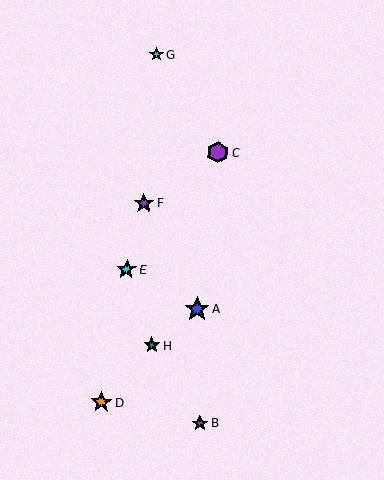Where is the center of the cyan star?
The center of the cyan star is at (126, 269).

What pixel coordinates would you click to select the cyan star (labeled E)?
Click at (126, 269) to select the cyan star E.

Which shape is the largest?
The blue star (labeled A) is the largest.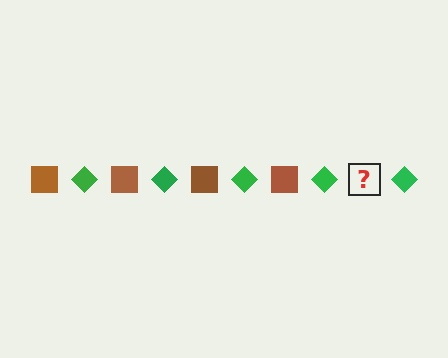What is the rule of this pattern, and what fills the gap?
The rule is that the pattern alternates between brown square and green diamond. The gap should be filled with a brown square.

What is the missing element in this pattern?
The missing element is a brown square.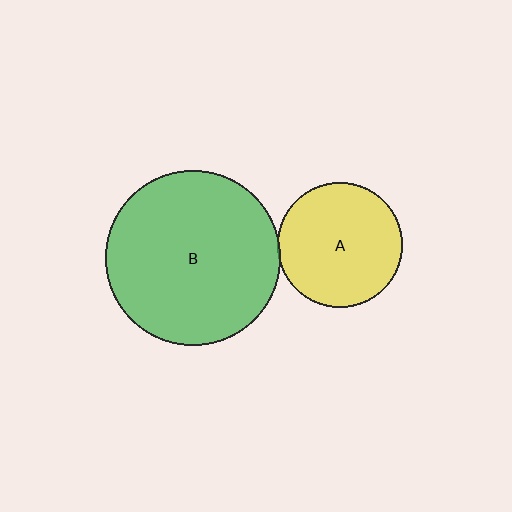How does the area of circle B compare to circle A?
Approximately 2.0 times.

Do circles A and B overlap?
Yes.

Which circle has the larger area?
Circle B (green).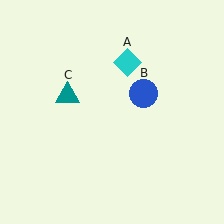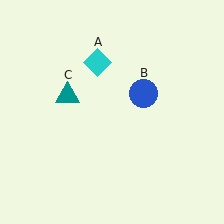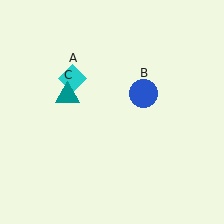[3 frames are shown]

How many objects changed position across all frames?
1 object changed position: cyan diamond (object A).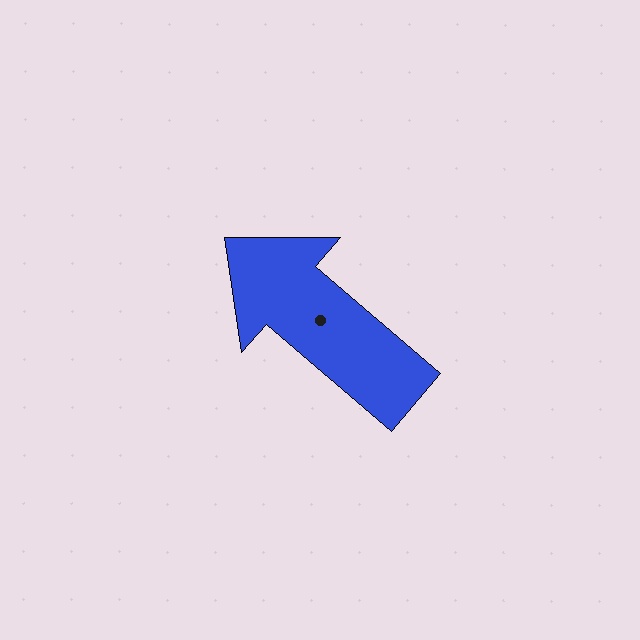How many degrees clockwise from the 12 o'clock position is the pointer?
Approximately 311 degrees.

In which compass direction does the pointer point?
Northwest.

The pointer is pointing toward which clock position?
Roughly 10 o'clock.